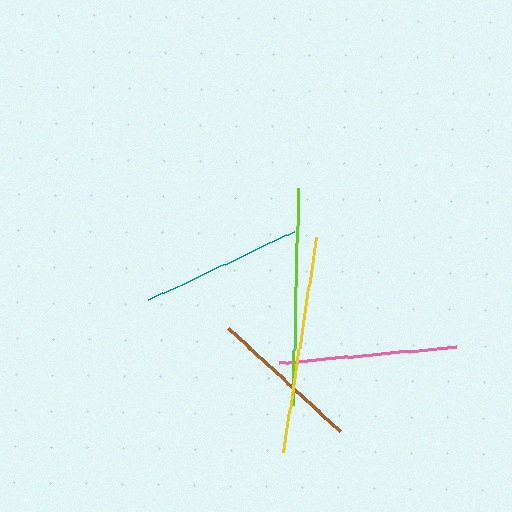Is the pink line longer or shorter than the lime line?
The lime line is longer than the pink line.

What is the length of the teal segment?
The teal segment is approximately 162 pixels long.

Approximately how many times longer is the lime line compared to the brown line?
The lime line is approximately 1.4 times the length of the brown line.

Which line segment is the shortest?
The brown line is the shortest at approximately 153 pixels.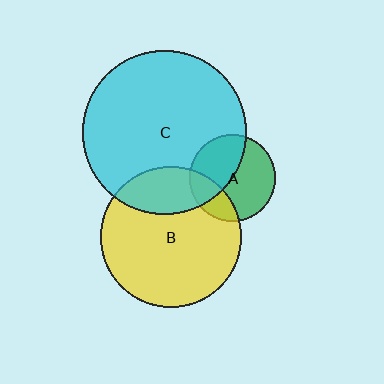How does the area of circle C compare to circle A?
Approximately 3.6 times.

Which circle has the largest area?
Circle C (cyan).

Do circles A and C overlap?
Yes.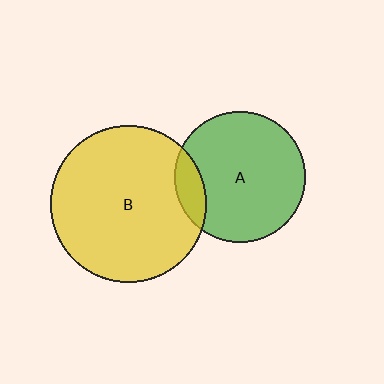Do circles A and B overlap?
Yes.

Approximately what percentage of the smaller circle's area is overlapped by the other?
Approximately 10%.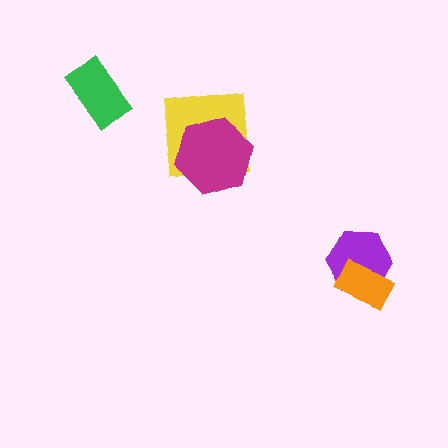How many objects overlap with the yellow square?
1 object overlaps with the yellow square.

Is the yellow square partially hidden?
Yes, it is partially covered by another shape.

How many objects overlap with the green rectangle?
0 objects overlap with the green rectangle.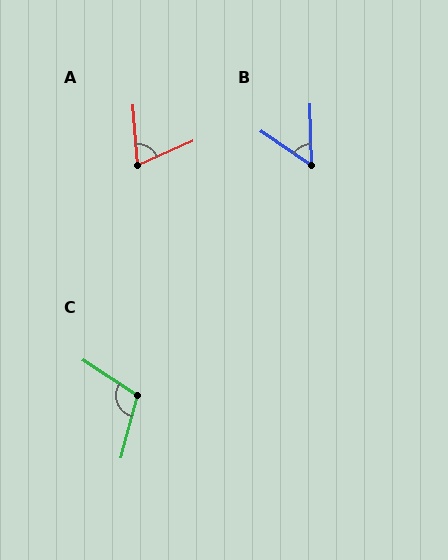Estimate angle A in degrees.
Approximately 71 degrees.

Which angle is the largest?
C, at approximately 109 degrees.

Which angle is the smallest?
B, at approximately 55 degrees.